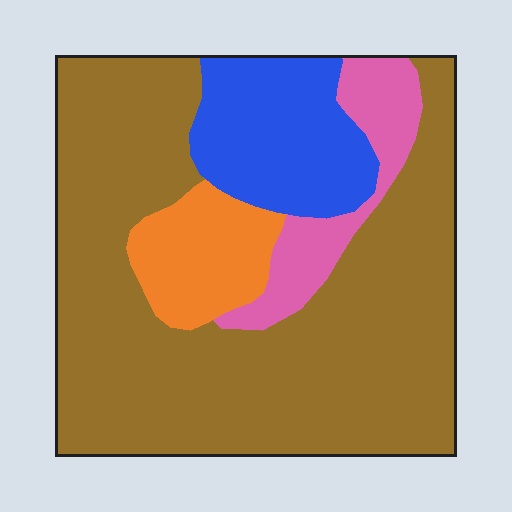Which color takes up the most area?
Brown, at roughly 65%.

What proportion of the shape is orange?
Orange covers 10% of the shape.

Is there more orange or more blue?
Blue.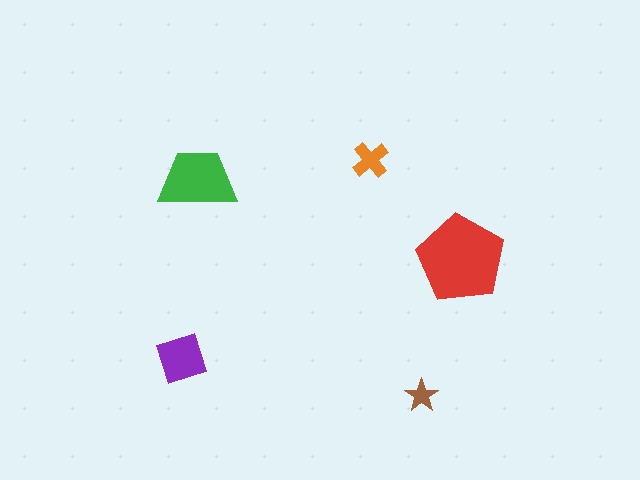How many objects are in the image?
There are 5 objects in the image.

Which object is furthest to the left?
The purple diamond is leftmost.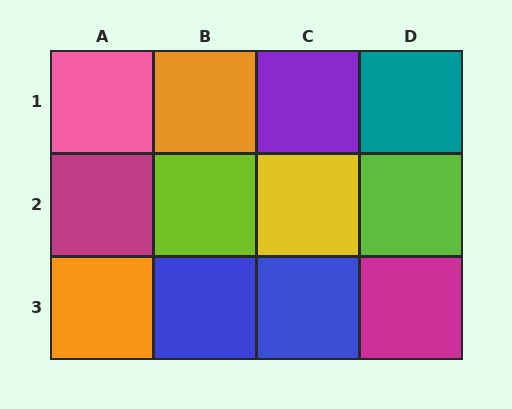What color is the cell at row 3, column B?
Blue.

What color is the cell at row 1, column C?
Purple.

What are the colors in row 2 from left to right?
Magenta, lime, yellow, lime.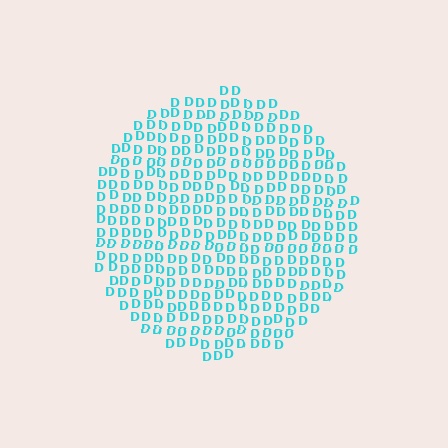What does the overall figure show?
The overall figure shows a circle.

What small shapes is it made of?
It is made of small letter D's.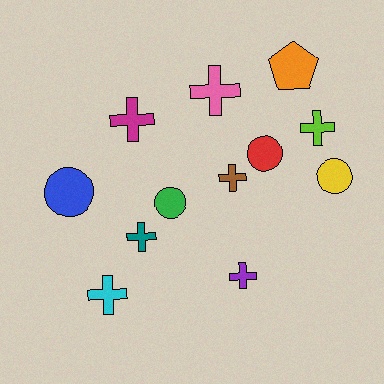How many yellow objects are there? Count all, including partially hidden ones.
There is 1 yellow object.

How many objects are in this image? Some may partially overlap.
There are 12 objects.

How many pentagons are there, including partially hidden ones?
There is 1 pentagon.